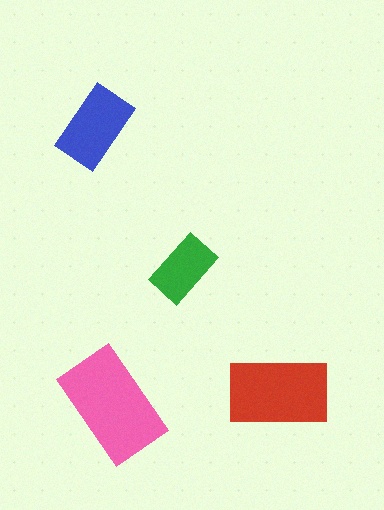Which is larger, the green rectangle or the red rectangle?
The red one.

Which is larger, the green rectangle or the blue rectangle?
The blue one.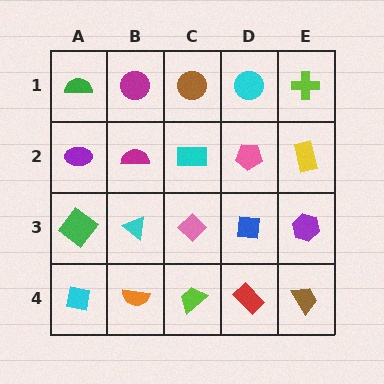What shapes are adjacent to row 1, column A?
A purple ellipse (row 2, column A), a magenta circle (row 1, column B).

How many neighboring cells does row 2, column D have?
4.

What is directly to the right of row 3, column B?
A pink diamond.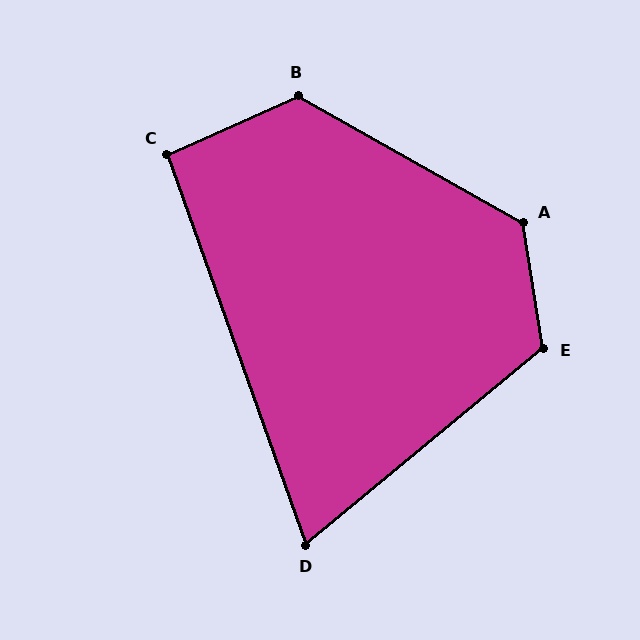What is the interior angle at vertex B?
Approximately 126 degrees (obtuse).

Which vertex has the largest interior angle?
A, at approximately 129 degrees.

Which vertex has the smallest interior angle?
D, at approximately 70 degrees.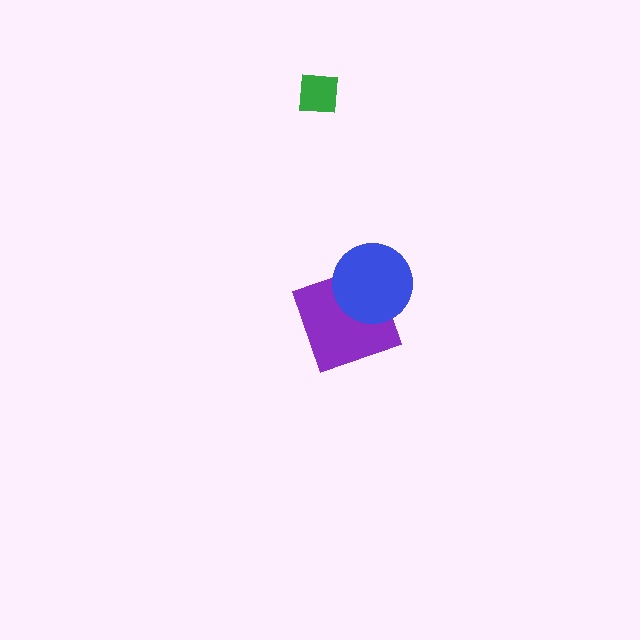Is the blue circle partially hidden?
No, no other shape covers it.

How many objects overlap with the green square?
0 objects overlap with the green square.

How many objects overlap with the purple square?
1 object overlaps with the purple square.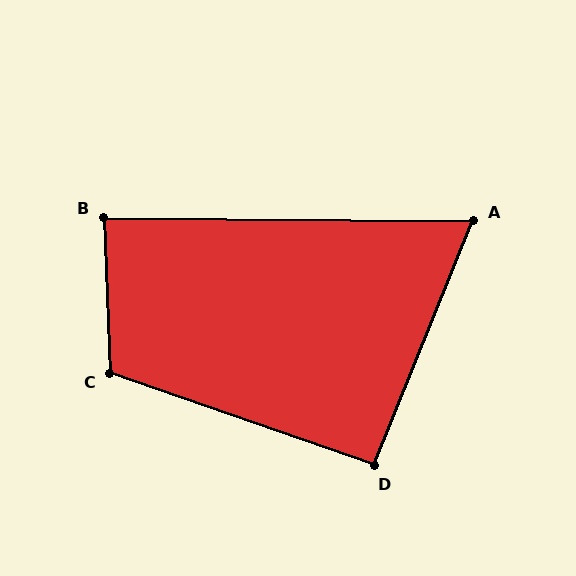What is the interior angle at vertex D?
Approximately 93 degrees (approximately right).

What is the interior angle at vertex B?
Approximately 87 degrees (approximately right).